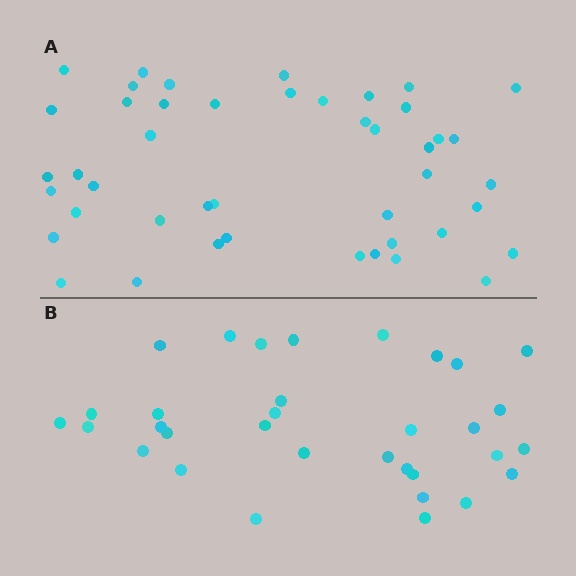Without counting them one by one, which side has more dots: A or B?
Region A (the top region) has more dots.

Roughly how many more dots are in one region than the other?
Region A has roughly 12 or so more dots than region B.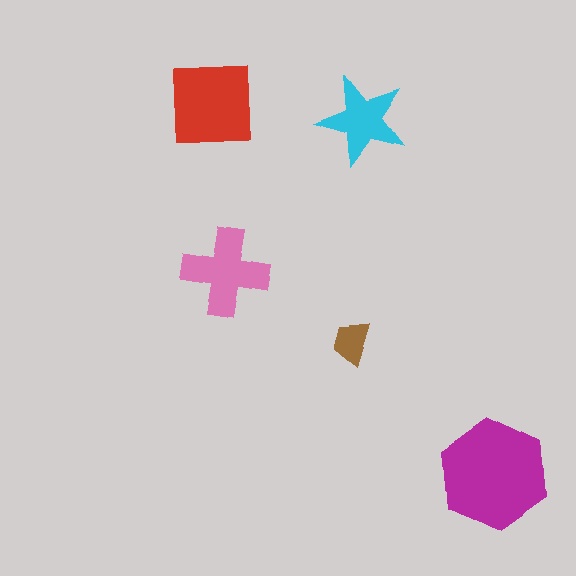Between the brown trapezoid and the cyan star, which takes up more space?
The cyan star.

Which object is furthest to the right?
The magenta hexagon is rightmost.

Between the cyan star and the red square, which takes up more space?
The red square.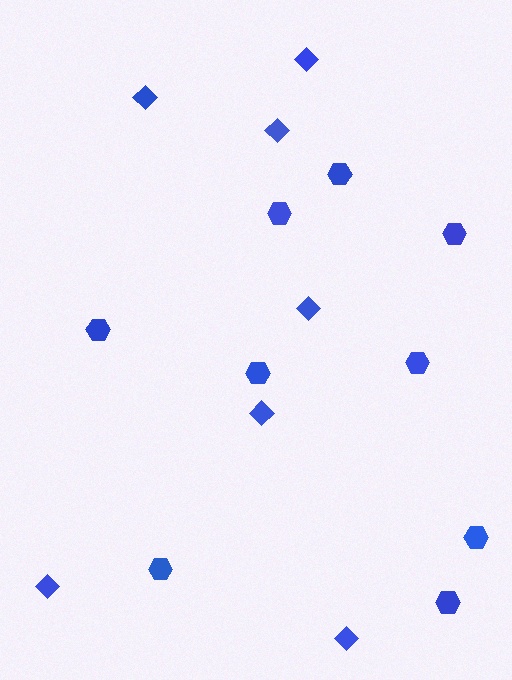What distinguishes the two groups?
There are 2 groups: one group of hexagons (9) and one group of diamonds (7).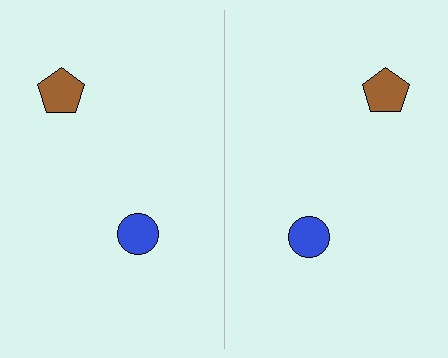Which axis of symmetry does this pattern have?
The pattern has a vertical axis of symmetry running through the center of the image.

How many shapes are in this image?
There are 4 shapes in this image.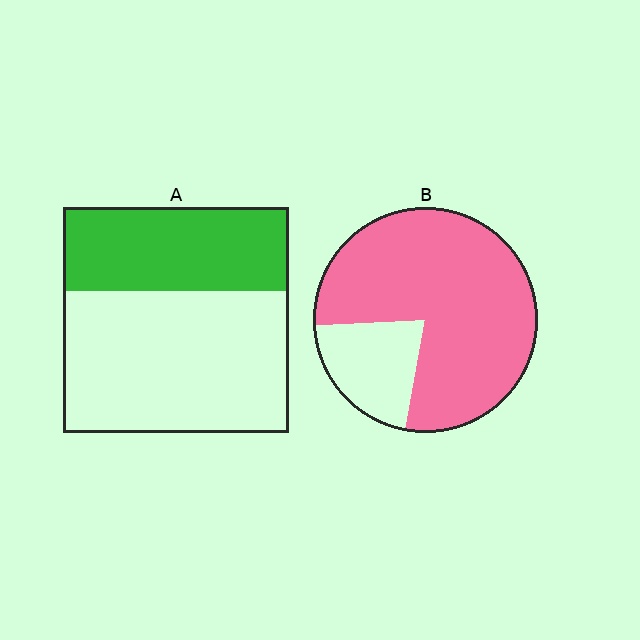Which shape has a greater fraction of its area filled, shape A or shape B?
Shape B.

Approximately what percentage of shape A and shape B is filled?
A is approximately 35% and B is approximately 80%.